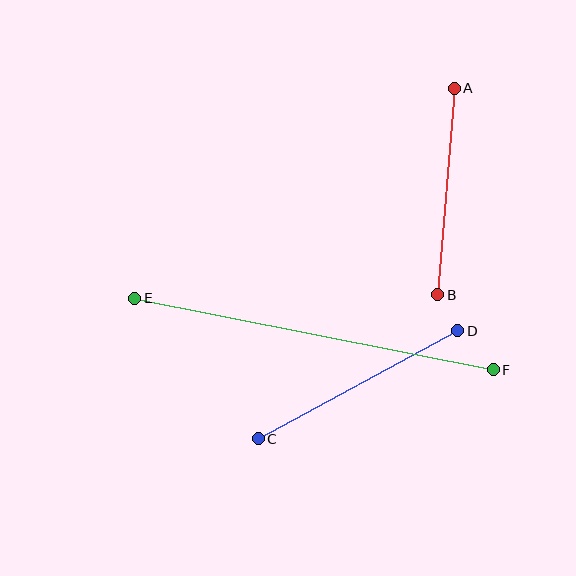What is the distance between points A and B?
The distance is approximately 207 pixels.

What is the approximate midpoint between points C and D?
The midpoint is at approximately (358, 385) pixels.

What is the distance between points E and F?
The distance is approximately 366 pixels.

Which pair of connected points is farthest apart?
Points E and F are farthest apart.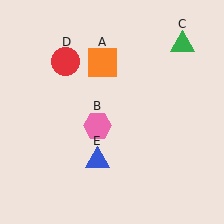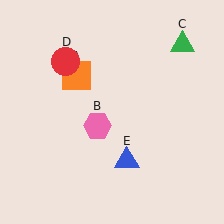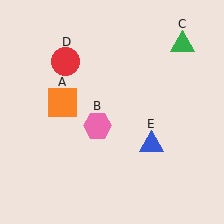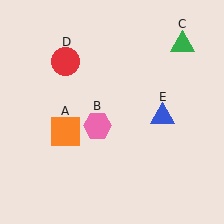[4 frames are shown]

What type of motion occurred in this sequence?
The orange square (object A), blue triangle (object E) rotated counterclockwise around the center of the scene.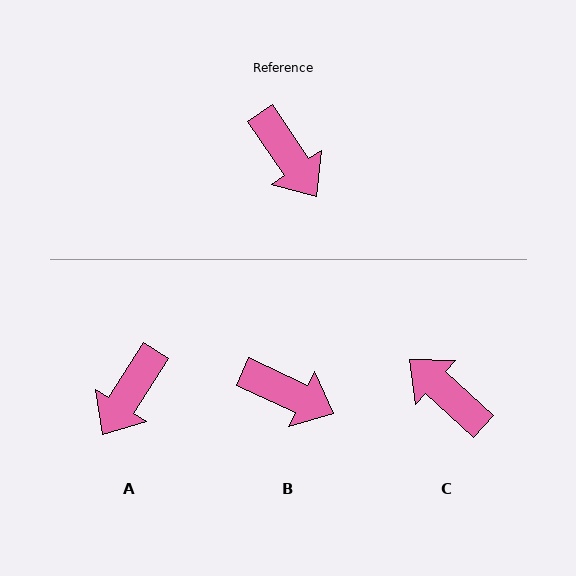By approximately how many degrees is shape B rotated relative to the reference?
Approximately 31 degrees counter-clockwise.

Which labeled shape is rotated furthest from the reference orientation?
C, about 167 degrees away.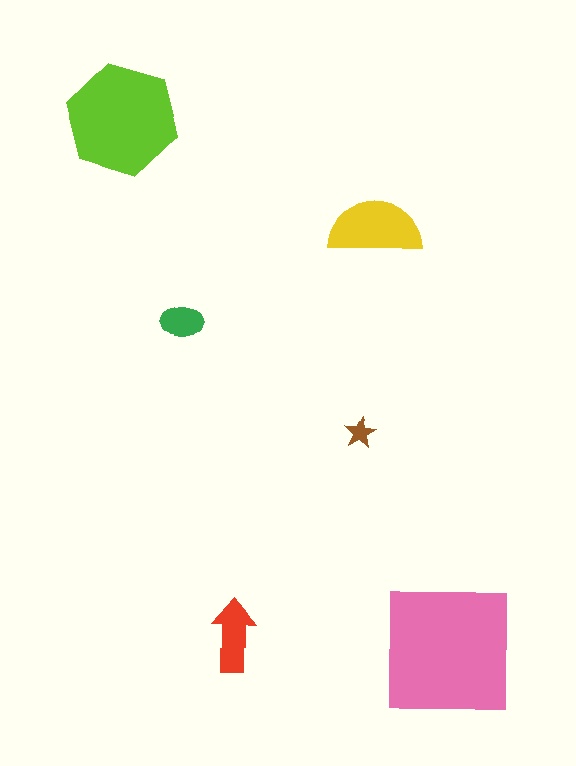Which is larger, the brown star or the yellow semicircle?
The yellow semicircle.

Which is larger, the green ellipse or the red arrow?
The red arrow.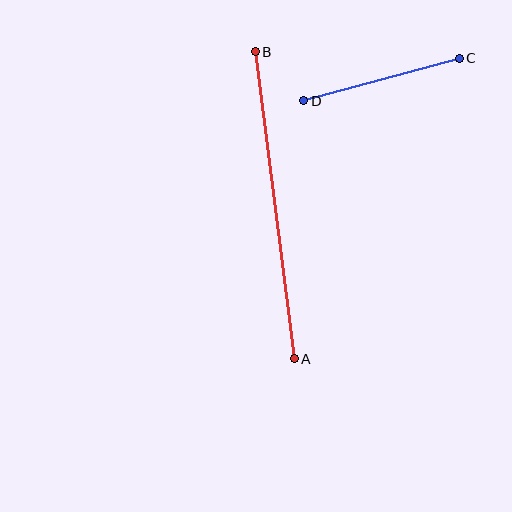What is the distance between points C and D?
The distance is approximately 162 pixels.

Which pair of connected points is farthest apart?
Points A and B are farthest apart.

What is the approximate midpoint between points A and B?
The midpoint is at approximately (275, 205) pixels.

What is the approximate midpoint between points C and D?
The midpoint is at approximately (381, 80) pixels.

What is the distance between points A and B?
The distance is approximately 310 pixels.